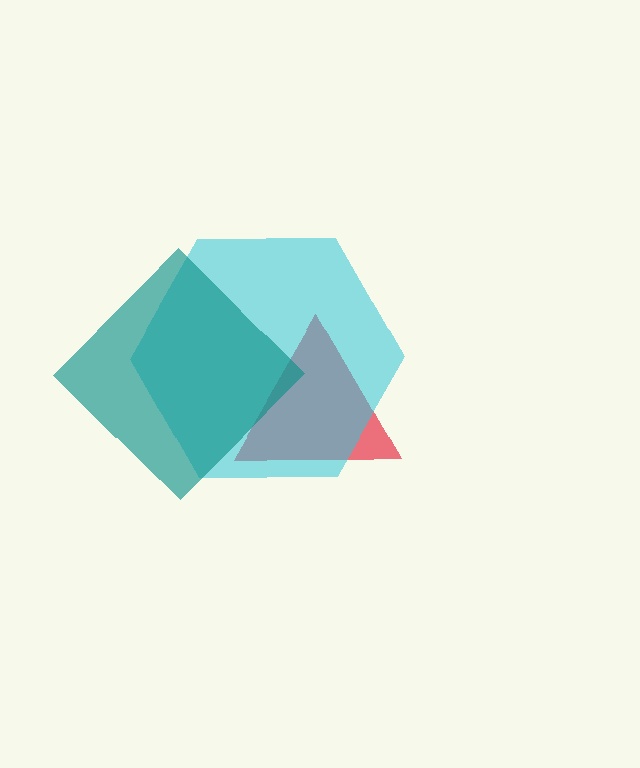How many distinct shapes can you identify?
There are 3 distinct shapes: a red triangle, a cyan hexagon, a teal diamond.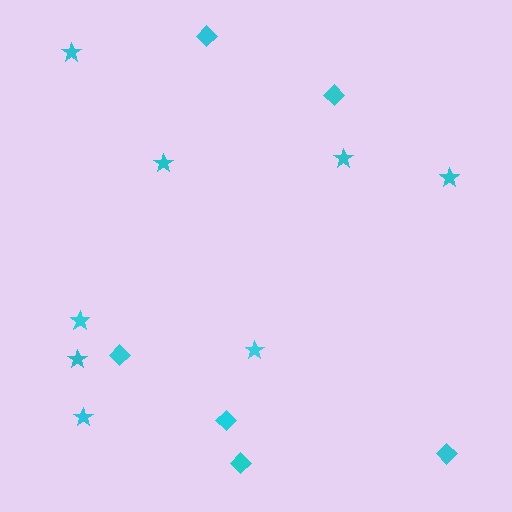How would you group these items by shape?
There are 2 groups: one group of diamonds (6) and one group of stars (8).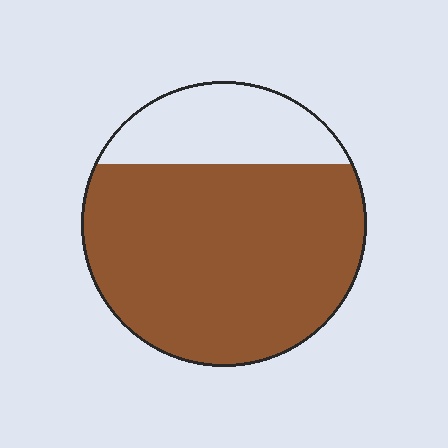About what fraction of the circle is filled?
About three quarters (3/4).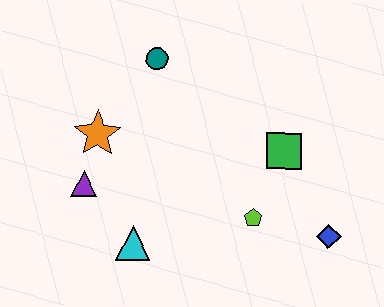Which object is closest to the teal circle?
The orange star is closest to the teal circle.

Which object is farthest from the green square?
The purple triangle is farthest from the green square.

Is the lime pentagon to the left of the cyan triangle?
No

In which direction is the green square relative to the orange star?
The green square is to the right of the orange star.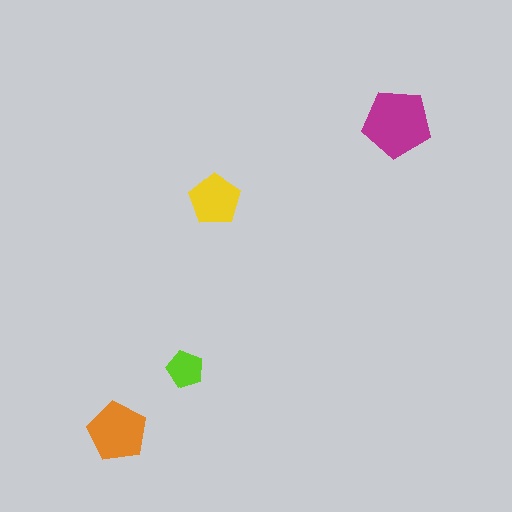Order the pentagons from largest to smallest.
the magenta one, the orange one, the yellow one, the lime one.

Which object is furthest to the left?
The orange pentagon is leftmost.